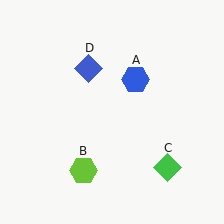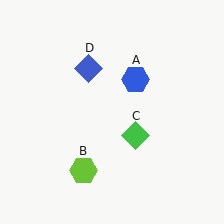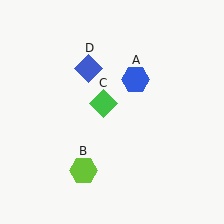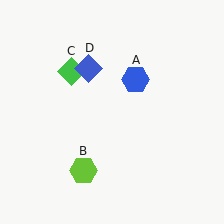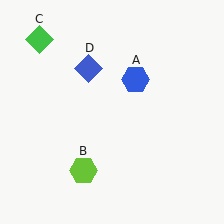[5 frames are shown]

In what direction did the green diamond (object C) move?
The green diamond (object C) moved up and to the left.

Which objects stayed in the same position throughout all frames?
Blue hexagon (object A) and lime hexagon (object B) and blue diamond (object D) remained stationary.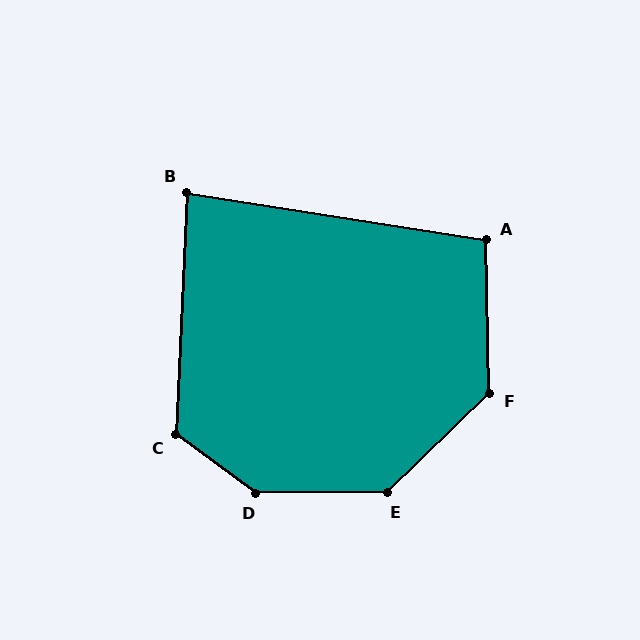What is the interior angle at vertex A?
Approximately 100 degrees (obtuse).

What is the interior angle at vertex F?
Approximately 133 degrees (obtuse).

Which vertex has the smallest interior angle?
B, at approximately 84 degrees.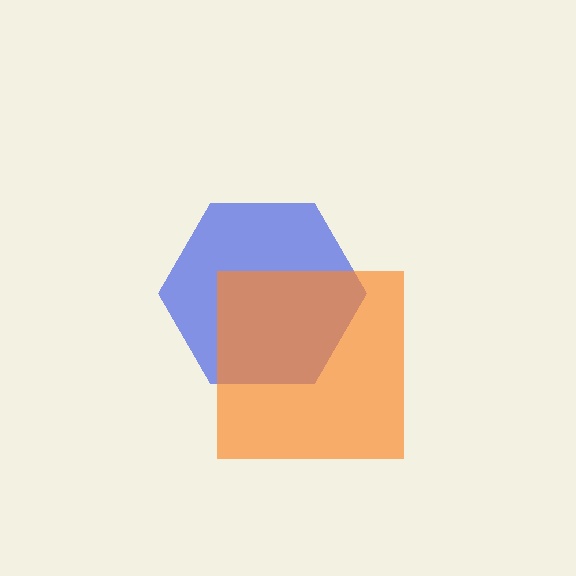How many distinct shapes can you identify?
There are 2 distinct shapes: a blue hexagon, an orange square.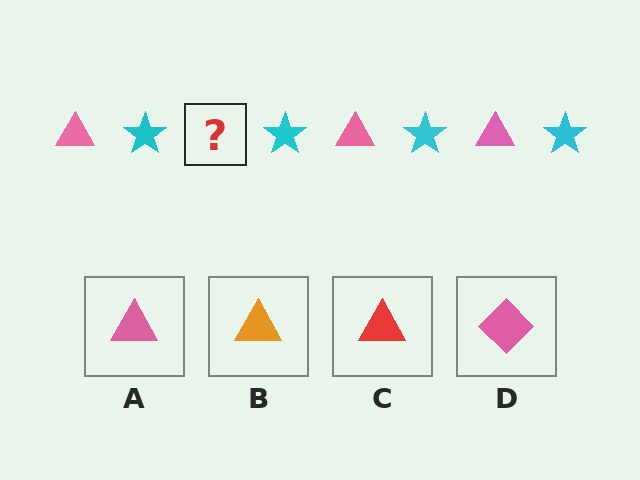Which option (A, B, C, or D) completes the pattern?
A.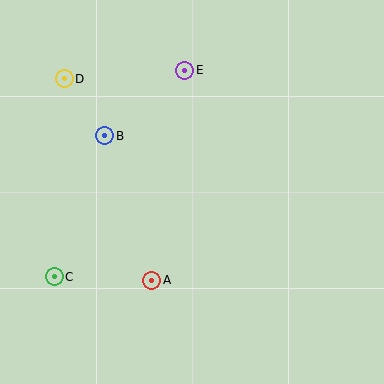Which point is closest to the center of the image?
Point A at (152, 280) is closest to the center.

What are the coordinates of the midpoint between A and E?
The midpoint between A and E is at (168, 175).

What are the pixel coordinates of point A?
Point A is at (152, 280).